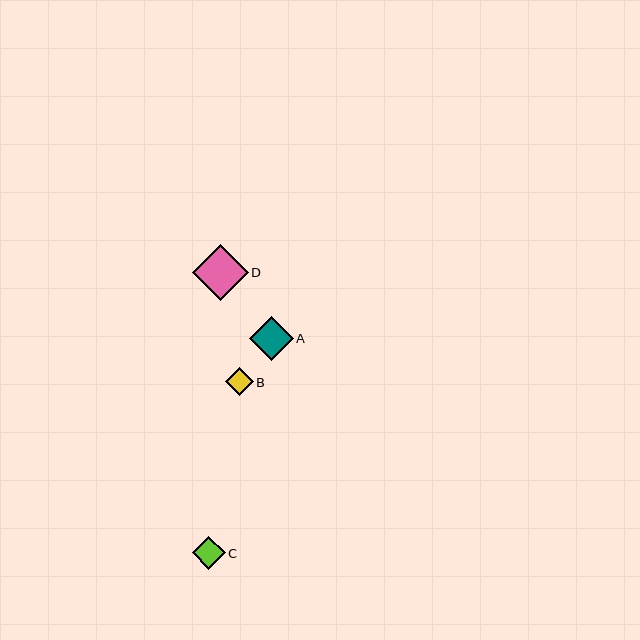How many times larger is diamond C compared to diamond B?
Diamond C is approximately 1.2 times the size of diamond B.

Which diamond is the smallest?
Diamond B is the smallest with a size of approximately 28 pixels.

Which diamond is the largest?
Diamond D is the largest with a size of approximately 56 pixels.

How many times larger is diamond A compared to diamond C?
Diamond A is approximately 1.3 times the size of diamond C.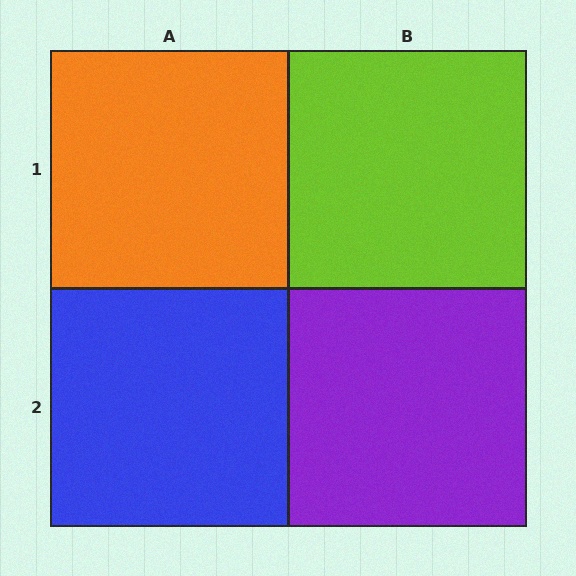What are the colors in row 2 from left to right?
Blue, purple.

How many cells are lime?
1 cell is lime.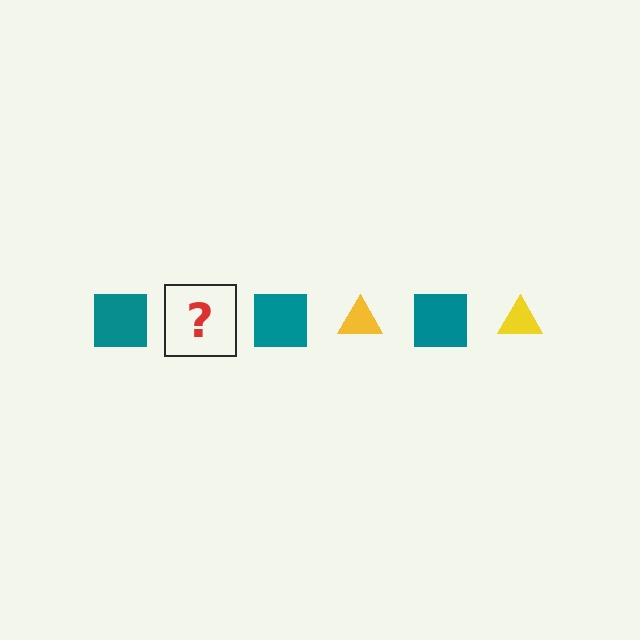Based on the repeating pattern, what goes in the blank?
The blank should be a yellow triangle.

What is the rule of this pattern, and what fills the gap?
The rule is that the pattern alternates between teal square and yellow triangle. The gap should be filled with a yellow triangle.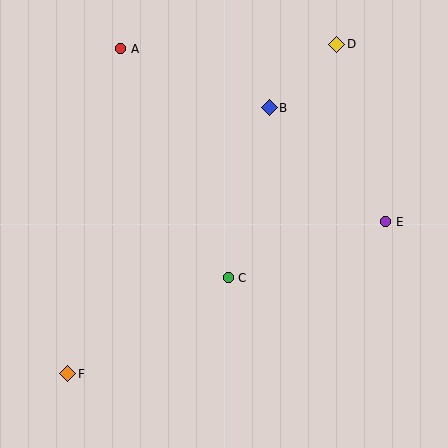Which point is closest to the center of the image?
Point C at (228, 278) is closest to the center.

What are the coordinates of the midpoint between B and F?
The midpoint between B and F is at (168, 241).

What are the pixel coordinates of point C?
Point C is at (228, 278).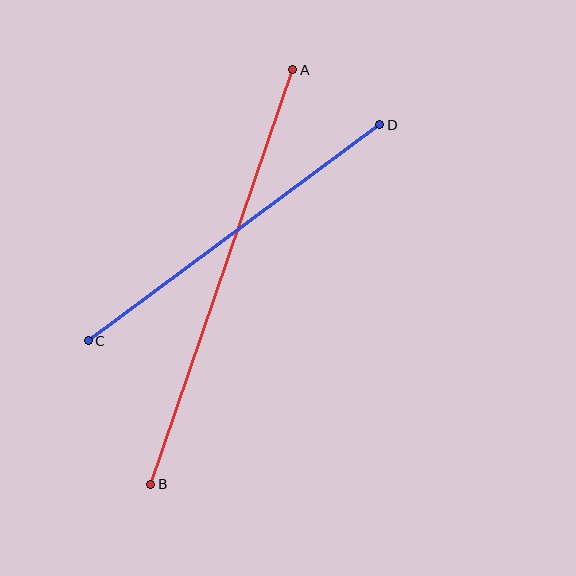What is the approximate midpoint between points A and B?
The midpoint is at approximately (222, 277) pixels.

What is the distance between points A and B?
The distance is approximately 438 pixels.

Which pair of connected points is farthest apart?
Points A and B are farthest apart.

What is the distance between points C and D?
The distance is approximately 363 pixels.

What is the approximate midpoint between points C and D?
The midpoint is at approximately (234, 233) pixels.